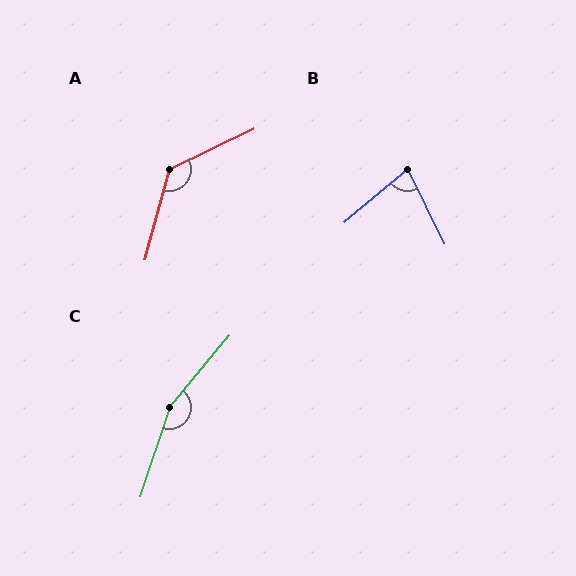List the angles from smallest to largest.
B (76°), A (131°), C (158°).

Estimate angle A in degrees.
Approximately 131 degrees.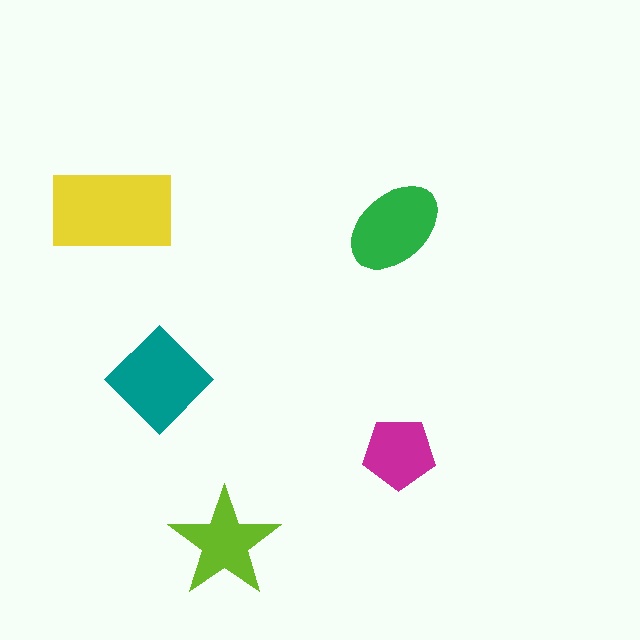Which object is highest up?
The yellow rectangle is topmost.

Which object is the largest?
The yellow rectangle.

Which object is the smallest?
The magenta pentagon.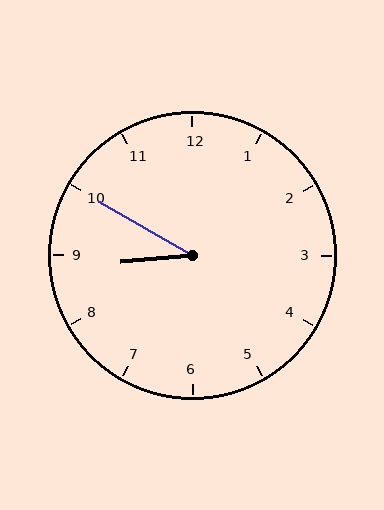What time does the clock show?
8:50.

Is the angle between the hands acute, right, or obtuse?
It is acute.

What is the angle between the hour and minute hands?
Approximately 35 degrees.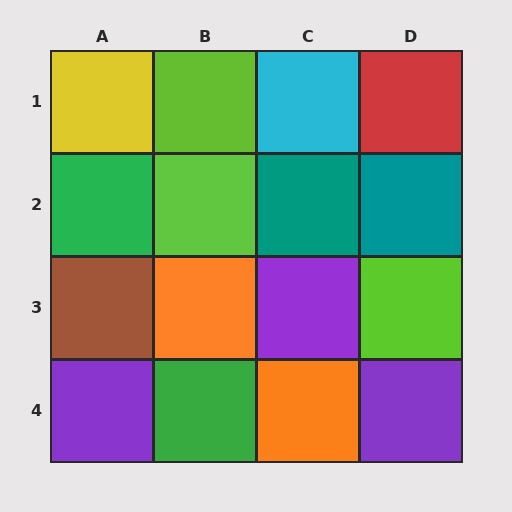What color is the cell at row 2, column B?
Lime.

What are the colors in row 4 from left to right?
Purple, green, orange, purple.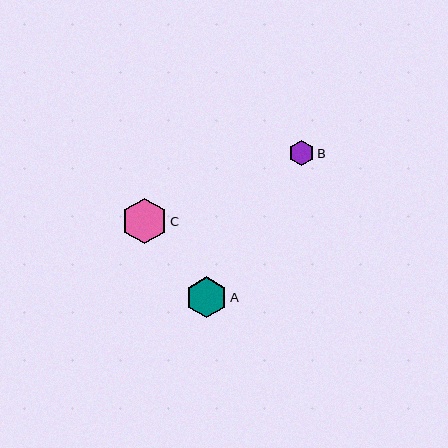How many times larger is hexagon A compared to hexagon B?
Hexagon A is approximately 1.6 times the size of hexagon B.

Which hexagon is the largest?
Hexagon C is the largest with a size of approximately 46 pixels.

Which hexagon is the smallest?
Hexagon B is the smallest with a size of approximately 25 pixels.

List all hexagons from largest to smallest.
From largest to smallest: C, A, B.